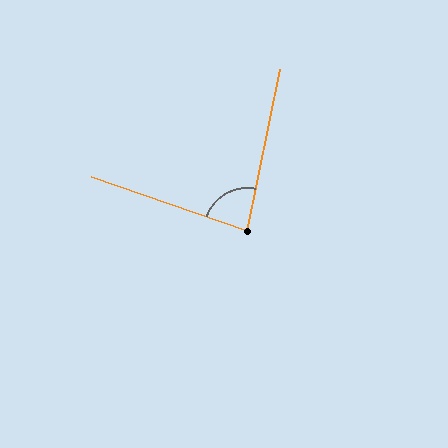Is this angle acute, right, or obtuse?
It is acute.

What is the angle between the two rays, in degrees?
Approximately 82 degrees.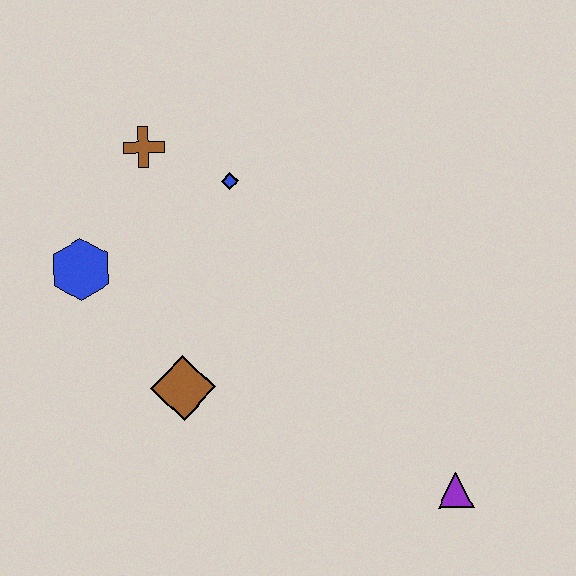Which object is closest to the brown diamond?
The blue hexagon is closest to the brown diamond.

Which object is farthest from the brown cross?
The purple triangle is farthest from the brown cross.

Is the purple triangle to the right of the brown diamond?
Yes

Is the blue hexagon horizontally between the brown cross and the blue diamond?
No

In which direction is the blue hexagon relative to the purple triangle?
The blue hexagon is to the left of the purple triangle.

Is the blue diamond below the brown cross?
Yes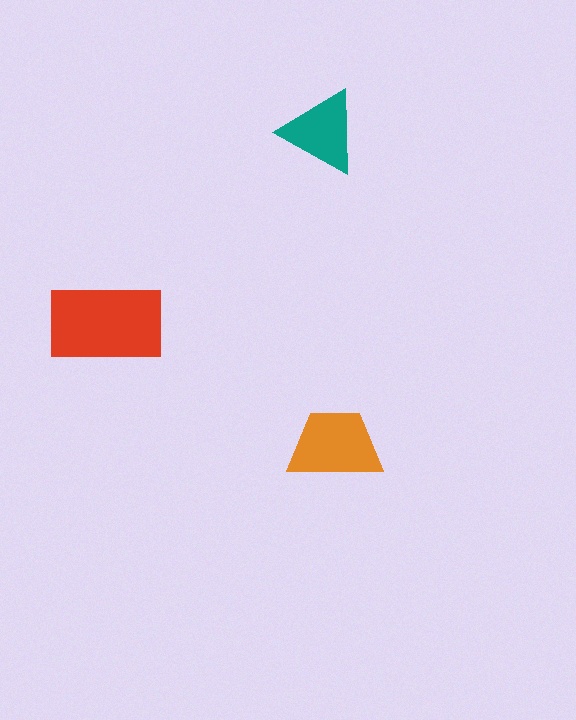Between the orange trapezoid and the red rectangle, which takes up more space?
The red rectangle.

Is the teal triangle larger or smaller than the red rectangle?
Smaller.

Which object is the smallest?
The teal triangle.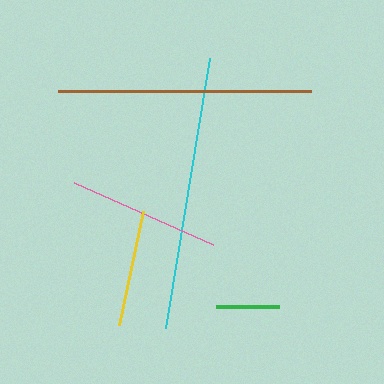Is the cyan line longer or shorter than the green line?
The cyan line is longer than the green line.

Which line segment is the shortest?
The green line is the shortest at approximately 63 pixels.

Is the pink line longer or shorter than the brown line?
The brown line is longer than the pink line.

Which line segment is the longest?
The cyan line is the longest at approximately 273 pixels.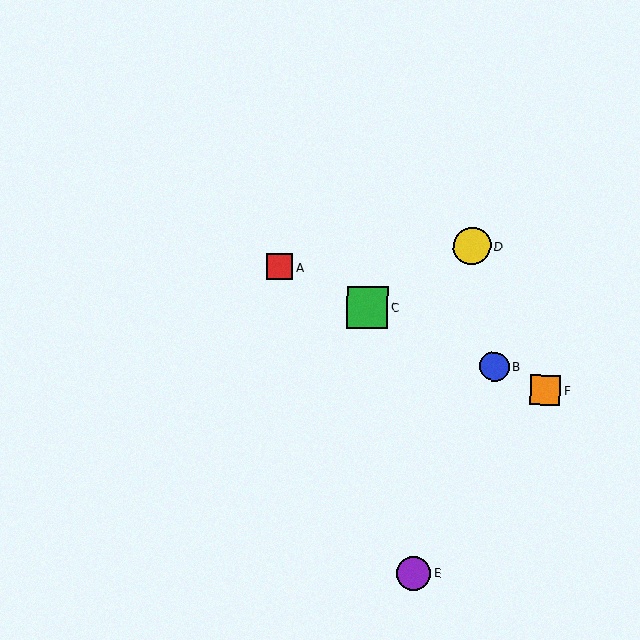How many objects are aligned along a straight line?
4 objects (A, B, C, F) are aligned along a straight line.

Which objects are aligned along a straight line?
Objects A, B, C, F are aligned along a straight line.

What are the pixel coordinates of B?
Object B is at (495, 367).